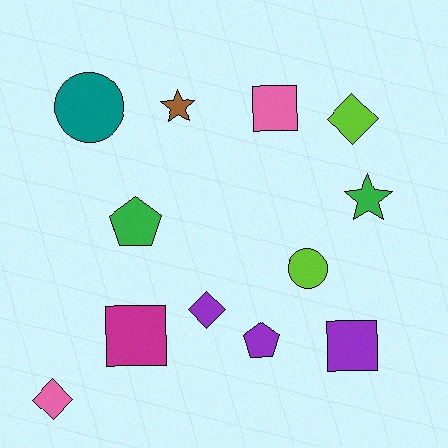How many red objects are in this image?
There are no red objects.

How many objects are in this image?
There are 12 objects.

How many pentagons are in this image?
There are 2 pentagons.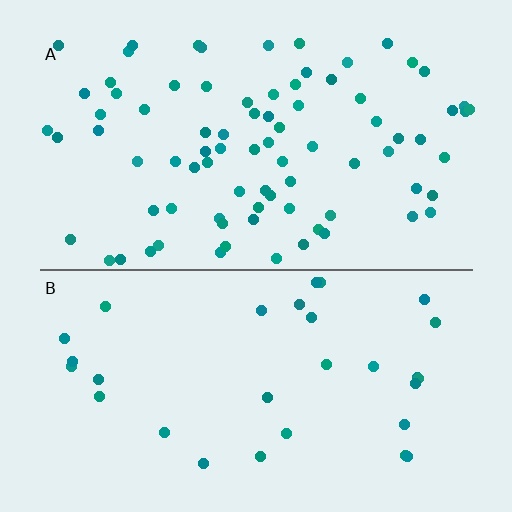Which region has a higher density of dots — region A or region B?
A (the top).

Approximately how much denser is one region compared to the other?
Approximately 2.7× — region A over region B.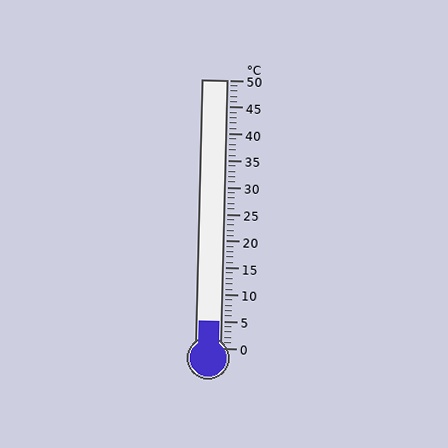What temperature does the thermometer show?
The thermometer shows approximately 5°C.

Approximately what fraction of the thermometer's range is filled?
The thermometer is filled to approximately 10% of its range.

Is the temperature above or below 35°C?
The temperature is below 35°C.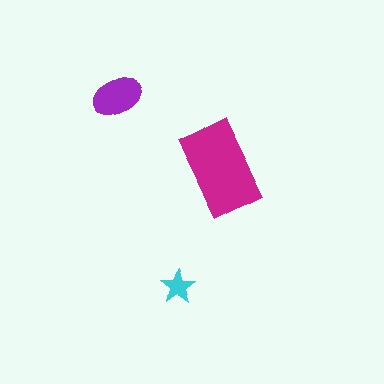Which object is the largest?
The magenta rectangle.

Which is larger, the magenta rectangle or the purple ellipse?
The magenta rectangle.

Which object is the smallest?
The cyan star.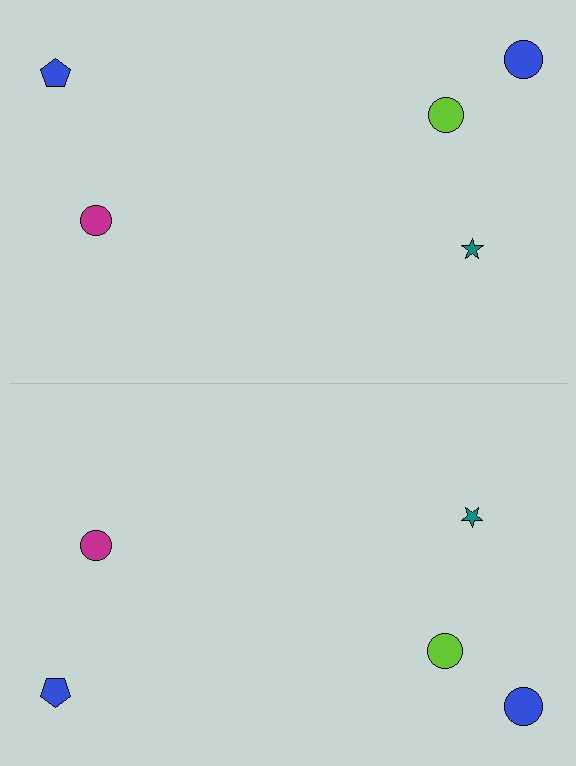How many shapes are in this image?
There are 10 shapes in this image.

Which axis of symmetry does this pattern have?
The pattern has a horizontal axis of symmetry running through the center of the image.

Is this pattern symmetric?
Yes, this pattern has bilateral (reflection) symmetry.